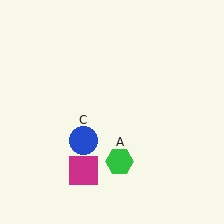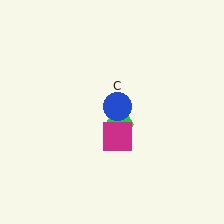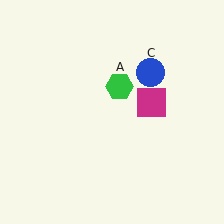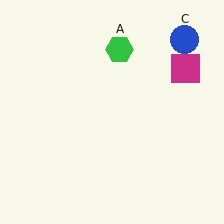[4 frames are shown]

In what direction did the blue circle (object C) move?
The blue circle (object C) moved up and to the right.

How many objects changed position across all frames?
3 objects changed position: green hexagon (object A), magenta square (object B), blue circle (object C).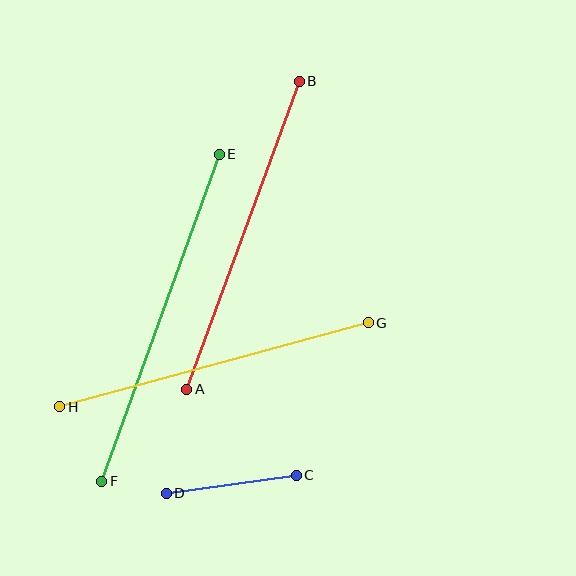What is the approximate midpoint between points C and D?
The midpoint is at approximately (231, 484) pixels.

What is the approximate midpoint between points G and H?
The midpoint is at approximately (214, 365) pixels.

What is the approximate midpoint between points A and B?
The midpoint is at approximately (243, 235) pixels.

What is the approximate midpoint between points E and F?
The midpoint is at approximately (161, 318) pixels.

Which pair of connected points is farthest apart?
Points E and F are farthest apart.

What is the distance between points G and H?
The distance is approximately 320 pixels.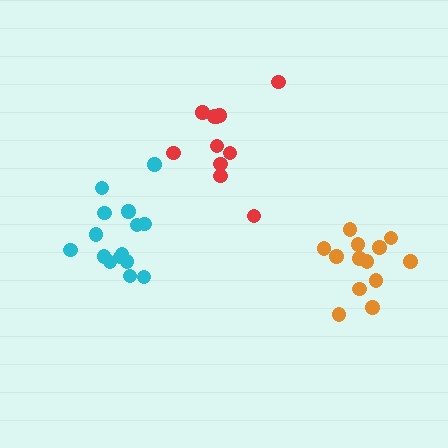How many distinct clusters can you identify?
There are 3 distinct clusters.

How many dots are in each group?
Group 1: 11 dots, Group 2: 15 dots, Group 3: 13 dots (39 total).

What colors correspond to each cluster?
The clusters are colored: red, cyan, orange.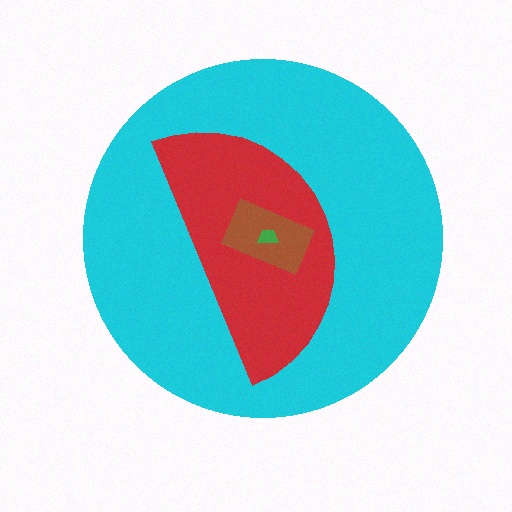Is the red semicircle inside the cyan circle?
Yes.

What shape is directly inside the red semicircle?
The brown rectangle.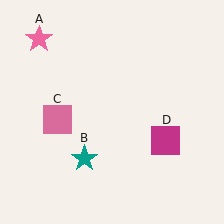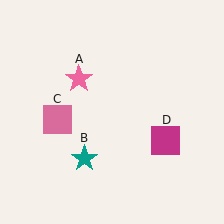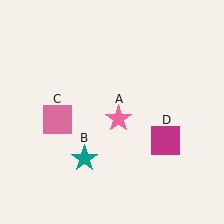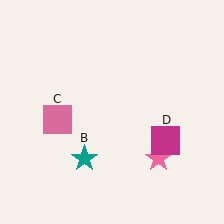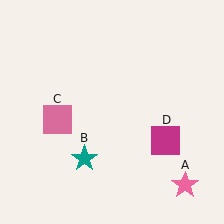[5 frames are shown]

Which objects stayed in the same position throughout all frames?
Teal star (object B) and pink square (object C) and magenta square (object D) remained stationary.